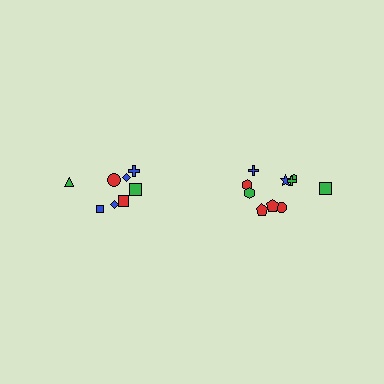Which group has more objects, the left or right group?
The right group.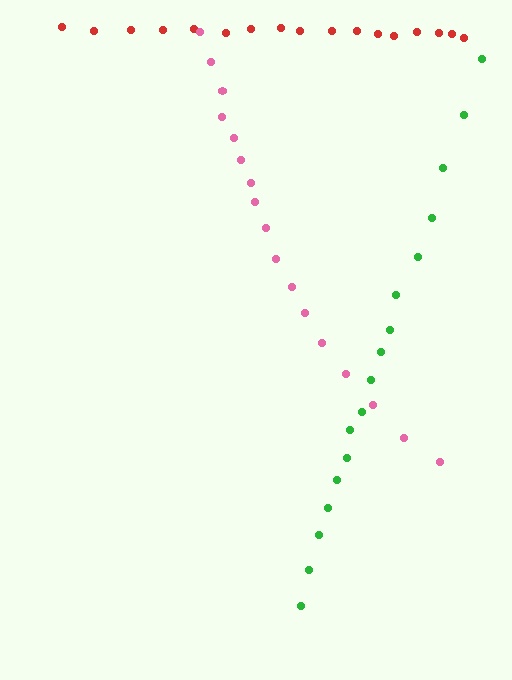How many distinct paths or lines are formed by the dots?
There are 3 distinct paths.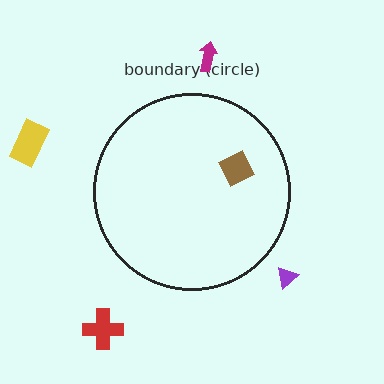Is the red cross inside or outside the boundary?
Outside.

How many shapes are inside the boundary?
1 inside, 4 outside.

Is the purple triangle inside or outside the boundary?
Outside.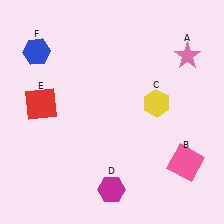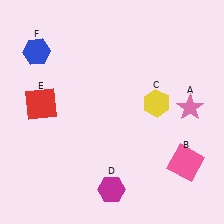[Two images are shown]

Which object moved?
The pink star (A) moved down.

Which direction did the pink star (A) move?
The pink star (A) moved down.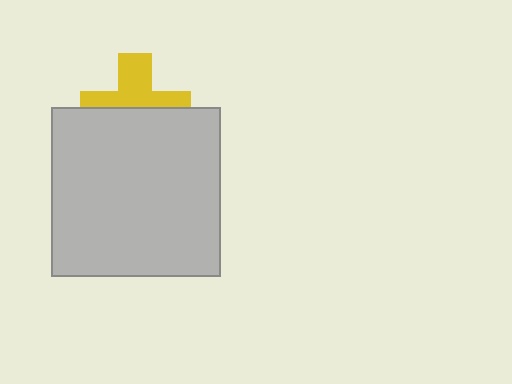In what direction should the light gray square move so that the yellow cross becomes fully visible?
The light gray square should move down. That is the shortest direction to clear the overlap and leave the yellow cross fully visible.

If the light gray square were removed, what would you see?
You would see the complete yellow cross.